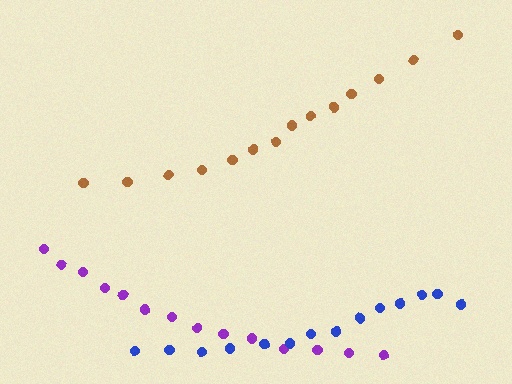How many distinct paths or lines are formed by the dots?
There are 3 distinct paths.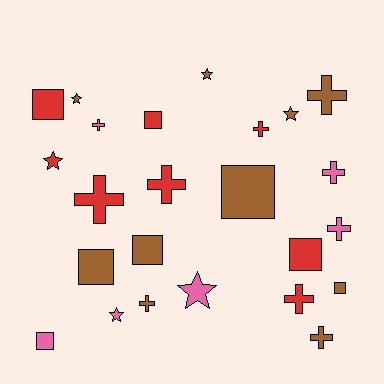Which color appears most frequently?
Brown, with 10 objects.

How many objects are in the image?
There are 24 objects.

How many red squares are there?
There are 3 red squares.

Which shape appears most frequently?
Cross, with 10 objects.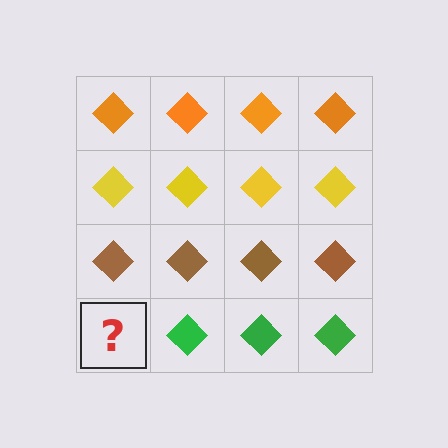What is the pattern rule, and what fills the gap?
The rule is that each row has a consistent color. The gap should be filled with a green diamond.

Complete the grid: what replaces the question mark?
The question mark should be replaced with a green diamond.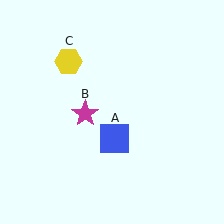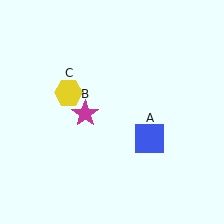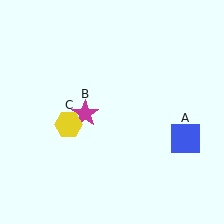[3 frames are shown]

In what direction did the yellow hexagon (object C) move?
The yellow hexagon (object C) moved down.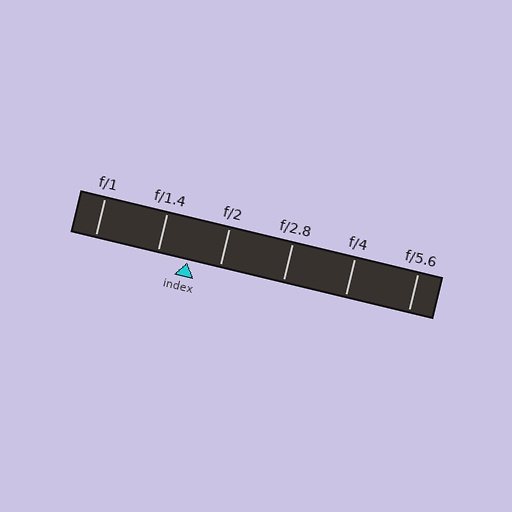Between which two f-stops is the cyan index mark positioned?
The index mark is between f/1.4 and f/2.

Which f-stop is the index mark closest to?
The index mark is closest to f/1.4.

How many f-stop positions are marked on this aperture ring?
There are 6 f-stop positions marked.